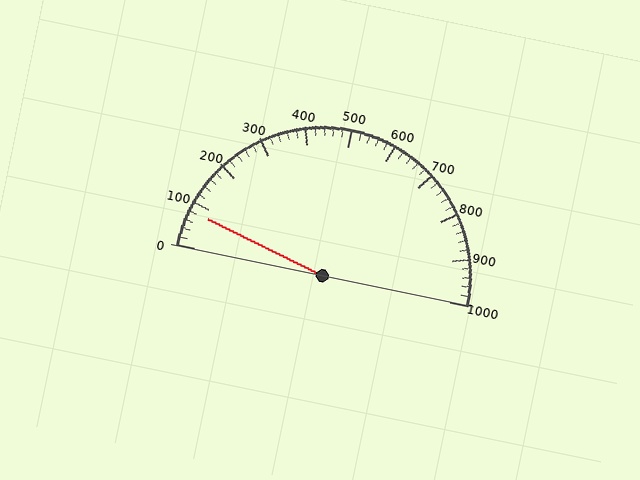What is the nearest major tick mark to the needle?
The nearest major tick mark is 100.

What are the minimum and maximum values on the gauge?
The gauge ranges from 0 to 1000.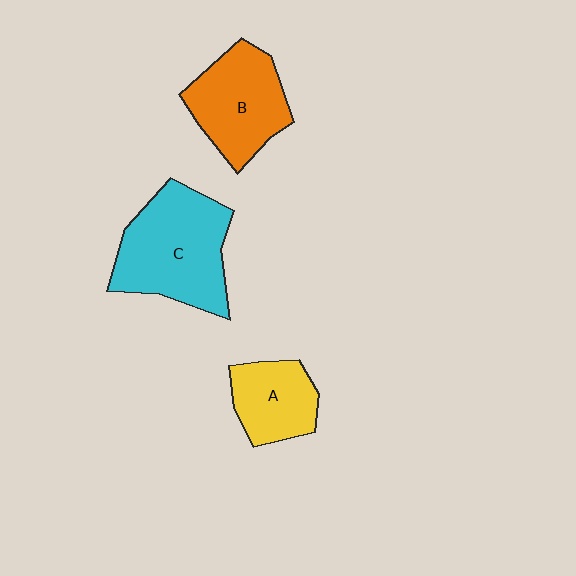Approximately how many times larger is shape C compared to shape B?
Approximately 1.3 times.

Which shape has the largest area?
Shape C (cyan).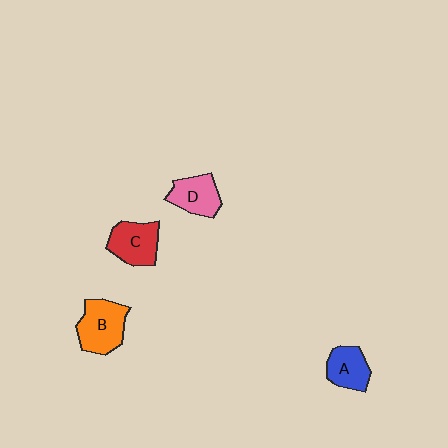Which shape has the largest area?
Shape B (orange).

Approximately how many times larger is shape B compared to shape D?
Approximately 1.3 times.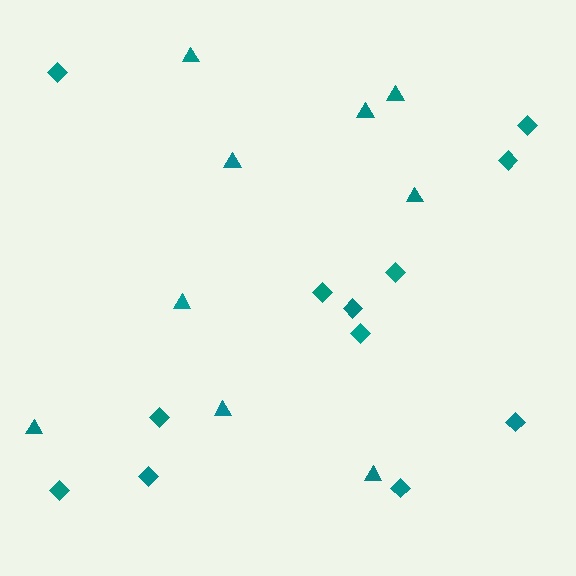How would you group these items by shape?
There are 2 groups: one group of diamonds (12) and one group of triangles (9).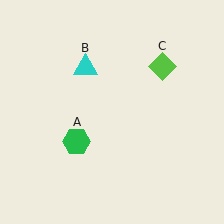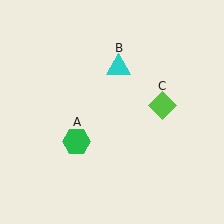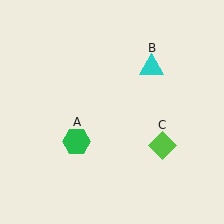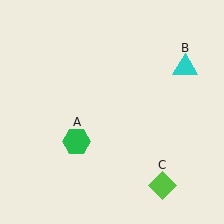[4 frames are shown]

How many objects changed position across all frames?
2 objects changed position: cyan triangle (object B), lime diamond (object C).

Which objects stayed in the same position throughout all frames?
Green hexagon (object A) remained stationary.